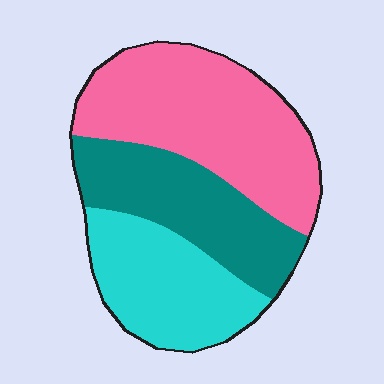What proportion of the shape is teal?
Teal takes up about one quarter (1/4) of the shape.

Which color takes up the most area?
Pink, at roughly 45%.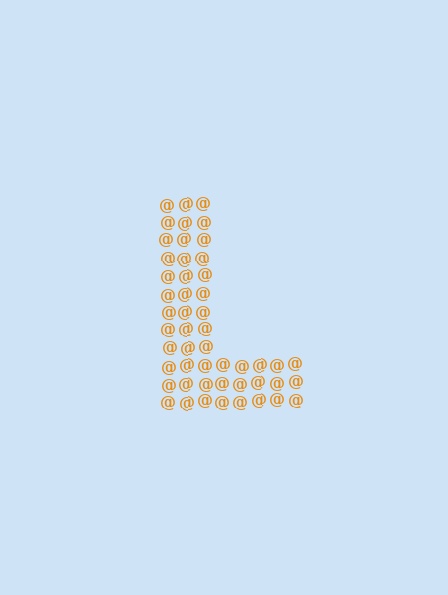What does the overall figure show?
The overall figure shows the letter L.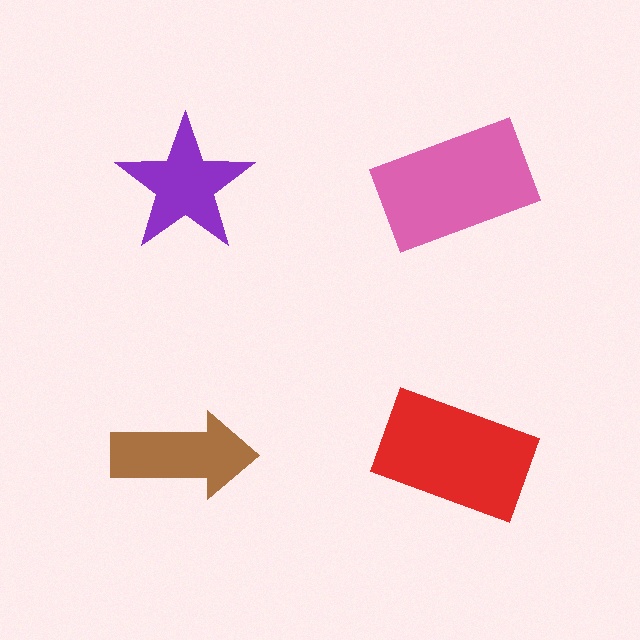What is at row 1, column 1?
A purple star.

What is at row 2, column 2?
A red rectangle.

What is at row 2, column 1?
A brown arrow.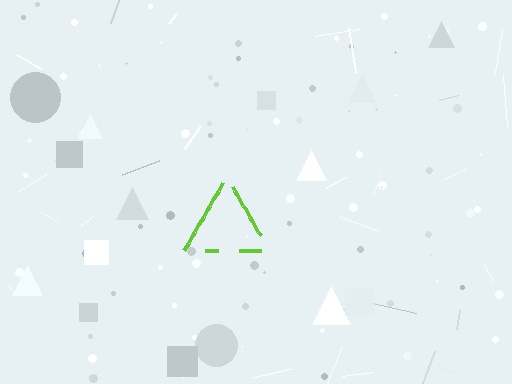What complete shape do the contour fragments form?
The contour fragments form a triangle.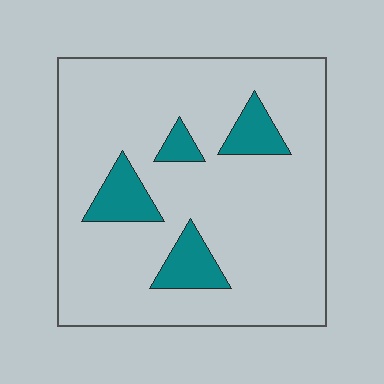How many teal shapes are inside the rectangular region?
4.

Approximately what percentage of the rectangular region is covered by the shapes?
Approximately 15%.